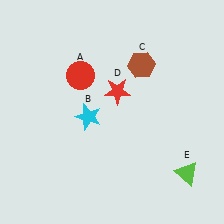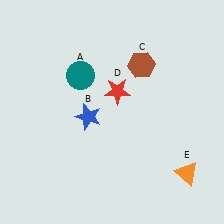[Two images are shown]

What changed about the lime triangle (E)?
In Image 1, E is lime. In Image 2, it changed to orange.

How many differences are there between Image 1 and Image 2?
There are 3 differences between the two images.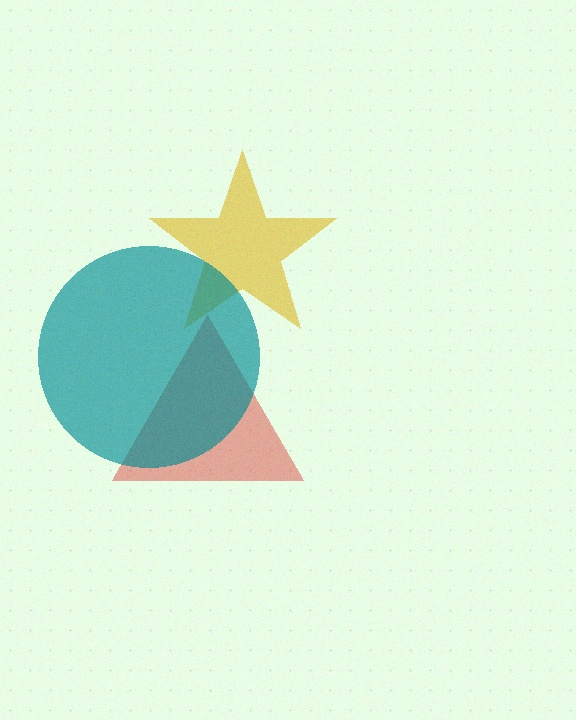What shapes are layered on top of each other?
The layered shapes are: a yellow star, a red triangle, a teal circle.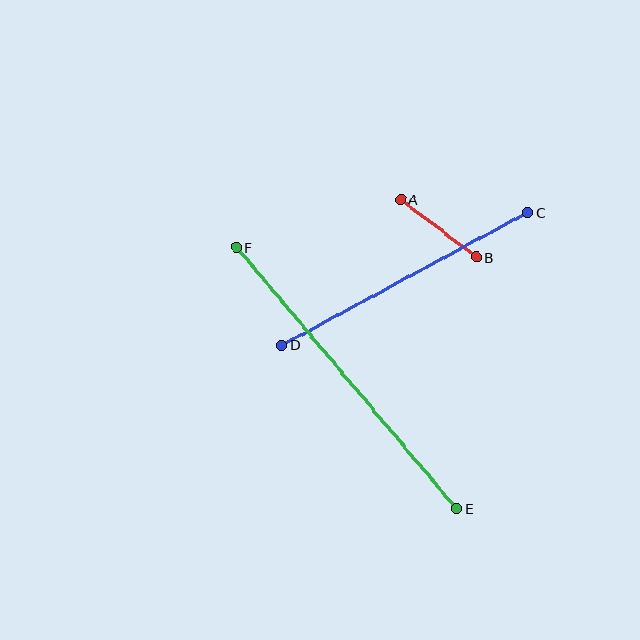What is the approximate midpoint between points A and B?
The midpoint is at approximately (438, 228) pixels.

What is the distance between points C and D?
The distance is approximately 279 pixels.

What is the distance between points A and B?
The distance is approximately 95 pixels.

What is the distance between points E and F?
The distance is approximately 342 pixels.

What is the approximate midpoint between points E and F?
The midpoint is at approximately (346, 378) pixels.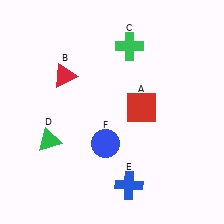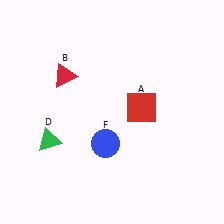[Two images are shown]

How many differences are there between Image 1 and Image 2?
There are 2 differences between the two images.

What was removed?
The blue cross (E), the green cross (C) were removed in Image 2.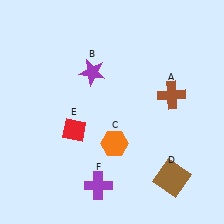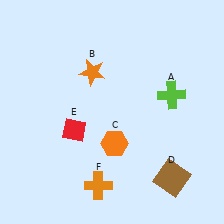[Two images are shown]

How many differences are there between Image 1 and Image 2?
There are 3 differences between the two images.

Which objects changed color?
A changed from brown to lime. B changed from purple to orange. F changed from purple to orange.